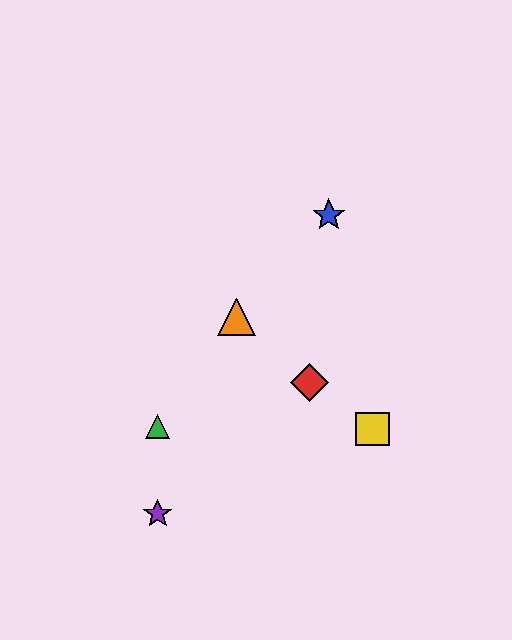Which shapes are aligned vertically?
The green triangle, the purple star are aligned vertically.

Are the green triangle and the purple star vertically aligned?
Yes, both are at x≈158.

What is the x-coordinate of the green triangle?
The green triangle is at x≈158.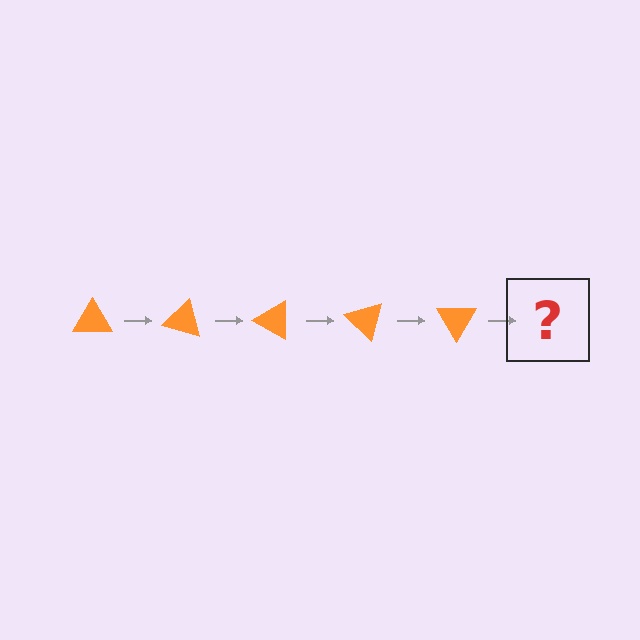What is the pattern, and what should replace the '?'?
The pattern is that the triangle rotates 15 degrees each step. The '?' should be an orange triangle rotated 75 degrees.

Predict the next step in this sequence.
The next step is an orange triangle rotated 75 degrees.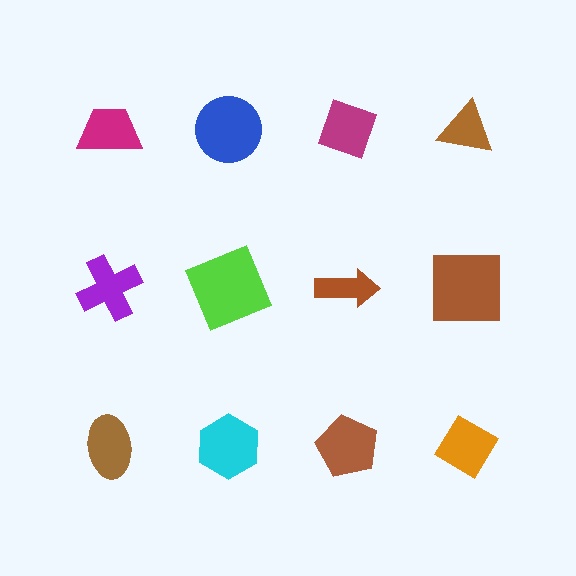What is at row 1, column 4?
A brown triangle.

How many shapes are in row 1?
4 shapes.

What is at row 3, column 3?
A brown pentagon.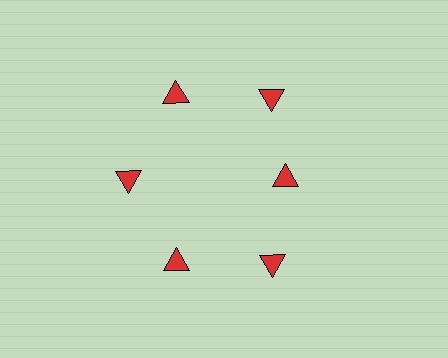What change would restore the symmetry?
The symmetry would be restored by moving it outward, back onto the ring so that all 6 triangles sit at equal angles and equal distance from the center.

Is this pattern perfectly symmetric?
No. The 6 red triangles are arranged in a ring, but one element near the 3 o'clock position is pulled inward toward the center, breaking the 6-fold rotational symmetry.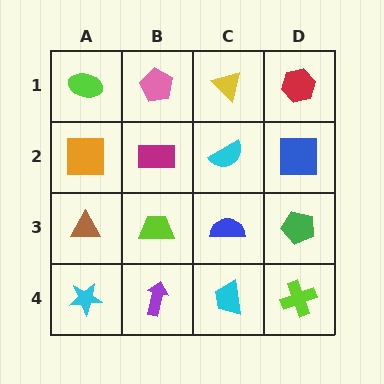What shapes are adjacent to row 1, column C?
A cyan semicircle (row 2, column C), a pink pentagon (row 1, column B), a red hexagon (row 1, column D).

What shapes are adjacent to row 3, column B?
A magenta rectangle (row 2, column B), a purple arrow (row 4, column B), a brown triangle (row 3, column A), a blue semicircle (row 3, column C).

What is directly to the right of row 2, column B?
A cyan semicircle.